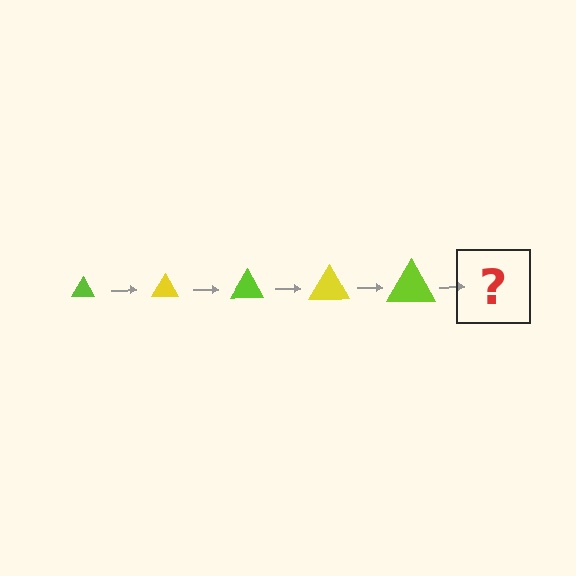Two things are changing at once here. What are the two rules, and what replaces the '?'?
The two rules are that the triangle grows larger each step and the color cycles through lime and yellow. The '?' should be a yellow triangle, larger than the previous one.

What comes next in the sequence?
The next element should be a yellow triangle, larger than the previous one.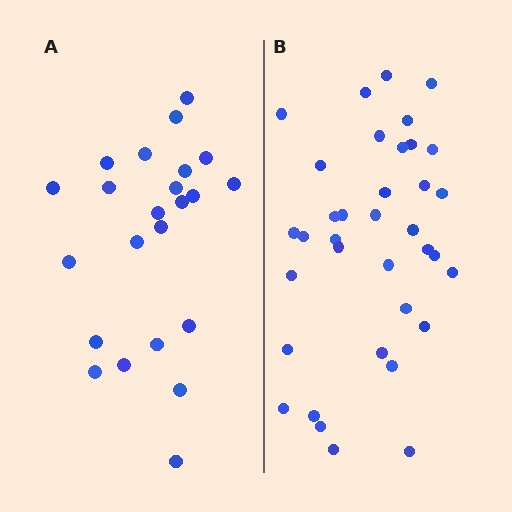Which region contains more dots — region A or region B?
Region B (the right region) has more dots.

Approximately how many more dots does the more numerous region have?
Region B has approximately 15 more dots than region A.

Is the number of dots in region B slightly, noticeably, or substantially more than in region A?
Region B has substantially more. The ratio is roughly 1.6 to 1.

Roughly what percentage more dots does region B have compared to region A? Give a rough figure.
About 55% more.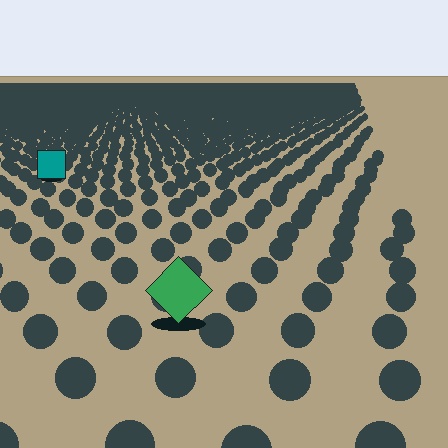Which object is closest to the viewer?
The green diamond is closest. The texture marks near it are larger and more spread out.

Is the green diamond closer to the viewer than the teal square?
Yes. The green diamond is closer — you can tell from the texture gradient: the ground texture is coarser near it.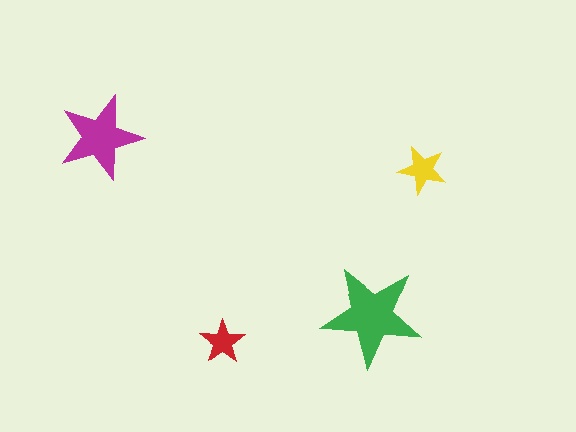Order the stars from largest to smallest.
the green one, the magenta one, the yellow one, the red one.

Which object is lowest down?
The red star is bottommost.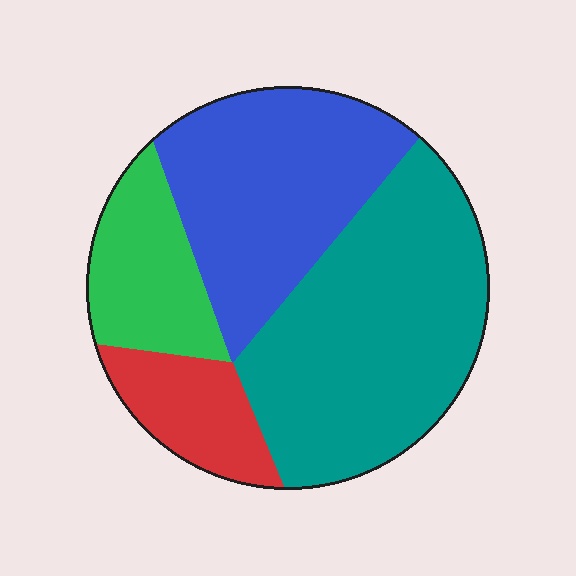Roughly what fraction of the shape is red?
Red takes up about one eighth (1/8) of the shape.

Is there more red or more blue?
Blue.